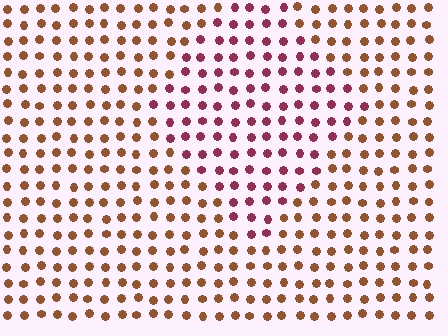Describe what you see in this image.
The image is filled with small brown elements in a uniform arrangement. A diamond-shaped region is visible where the elements are tinted to a slightly different hue, forming a subtle color boundary.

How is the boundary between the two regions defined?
The boundary is defined purely by a slight shift in hue (about 43 degrees). Spacing, size, and orientation are identical on both sides.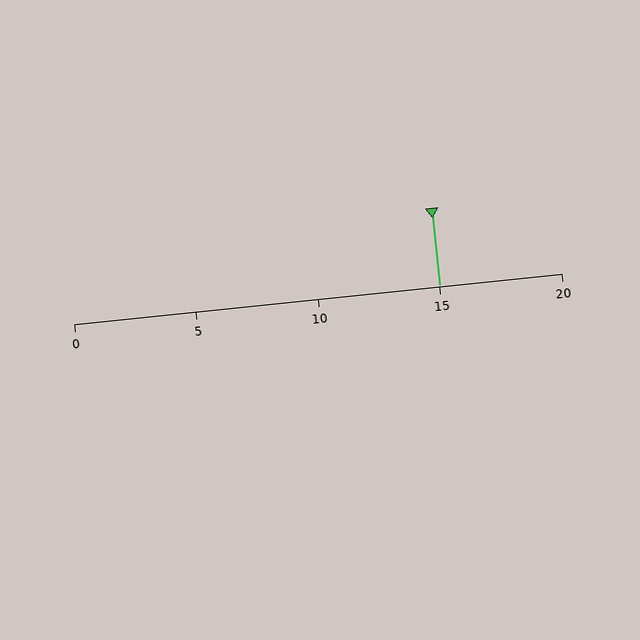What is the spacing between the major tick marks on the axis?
The major ticks are spaced 5 apart.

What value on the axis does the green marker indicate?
The marker indicates approximately 15.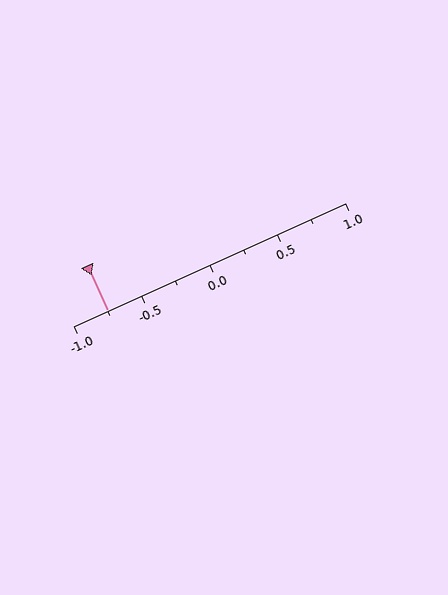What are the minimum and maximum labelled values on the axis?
The axis runs from -1.0 to 1.0.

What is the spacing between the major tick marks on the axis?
The major ticks are spaced 0.5 apart.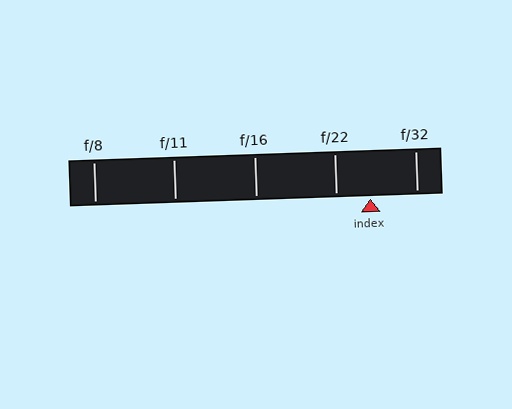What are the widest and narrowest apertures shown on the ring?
The widest aperture shown is f/8 and the narrowest is f/32.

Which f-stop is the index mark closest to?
The index mark is closest to f/22.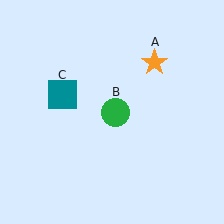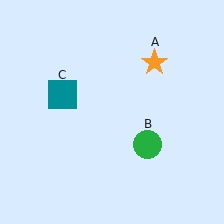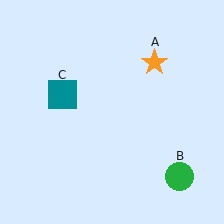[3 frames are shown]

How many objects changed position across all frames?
1 object changed position: green circle (object B).